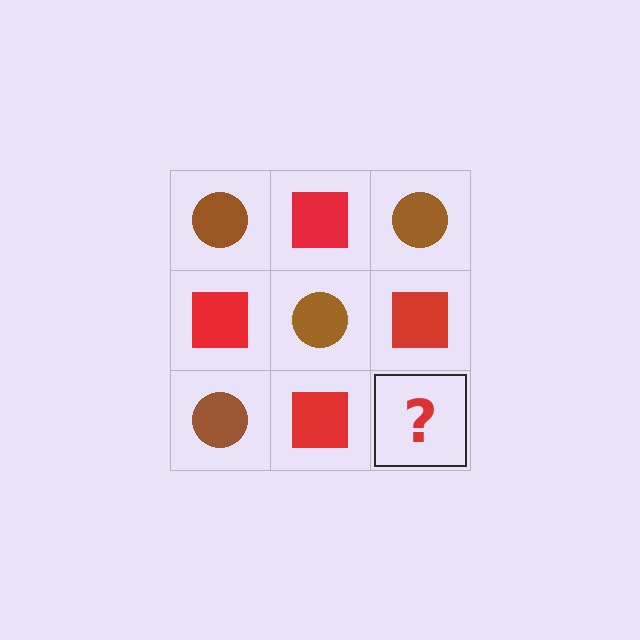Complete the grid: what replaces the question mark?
The question mark should be replaced with a brown circle.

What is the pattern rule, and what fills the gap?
The rule is that it alternates brown circle and red square in a checkerboard pattern. The gap should be filled with a brown circle.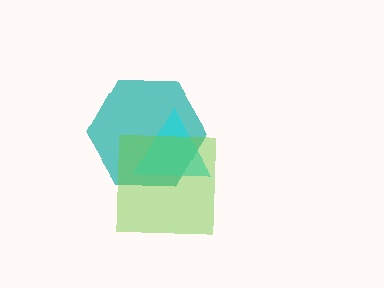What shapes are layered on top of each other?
The layered shapes are: a teal hexagon, a cyan triangle, a lime square.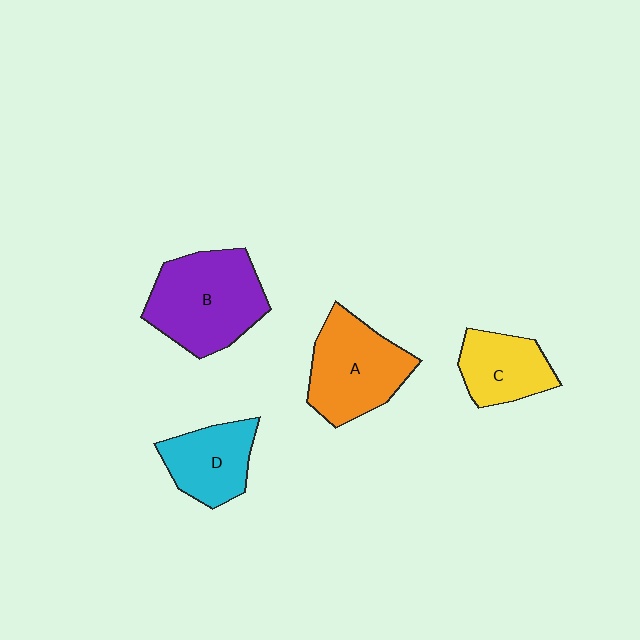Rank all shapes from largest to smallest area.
From largest to smallest: B (purple), A (orange), D (cyan), C (yellow).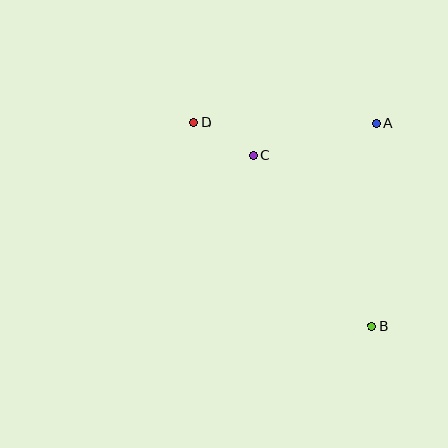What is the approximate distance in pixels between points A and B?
The distance between A and B is approximately 203 pixels.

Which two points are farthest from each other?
Points B and D are farthest from each other.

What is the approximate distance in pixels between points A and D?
The distance between A and D is approximately 183 pixels.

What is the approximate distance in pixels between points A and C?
The distance between A and C is approximately 127 pixels.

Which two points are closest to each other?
Points C and D are closest to each other.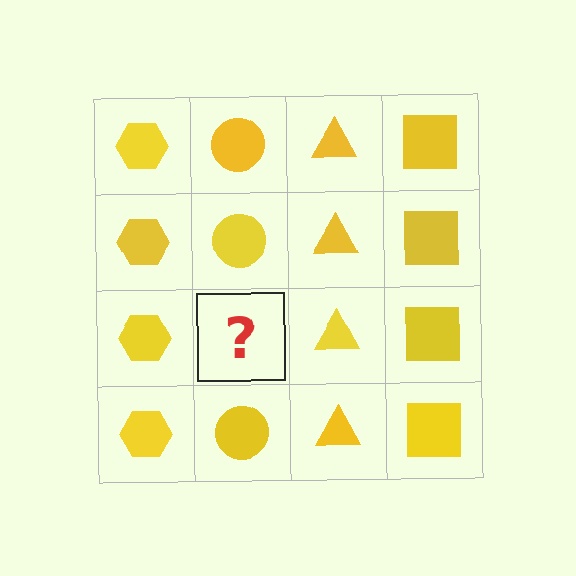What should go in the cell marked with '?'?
The missing cell should contain a yellow circle.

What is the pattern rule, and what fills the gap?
The rule is that each column has a consistent shape. The gap should be filled with a yellow circle.